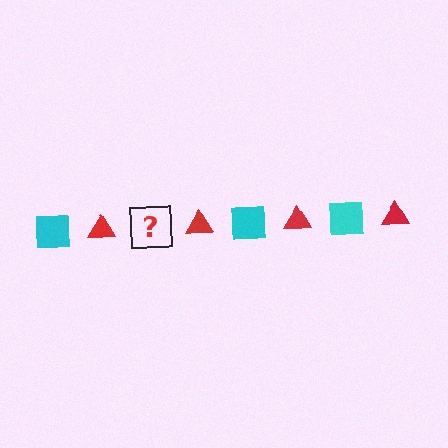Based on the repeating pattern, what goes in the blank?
The blank should be a cyan square.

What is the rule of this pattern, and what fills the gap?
The rule is that the pattern alternates between cyan square and red triangle. The gap should be filled with a cyan square.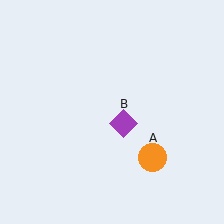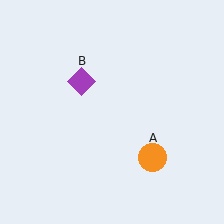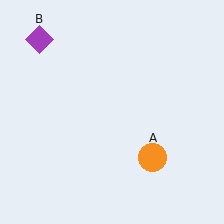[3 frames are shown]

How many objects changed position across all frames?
1 object changed position: purple diamond (object B).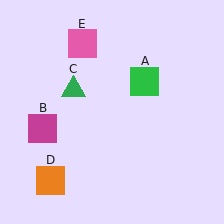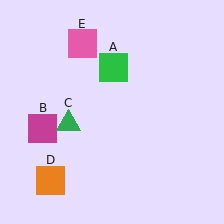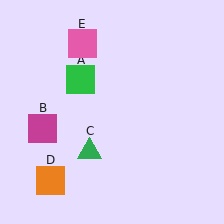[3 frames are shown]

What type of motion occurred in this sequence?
The green square (object A), green triangle (object C) rotated counterclockwise around the center of the scene.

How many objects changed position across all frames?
2 objects changed position: green square (object A), green triangle (object C).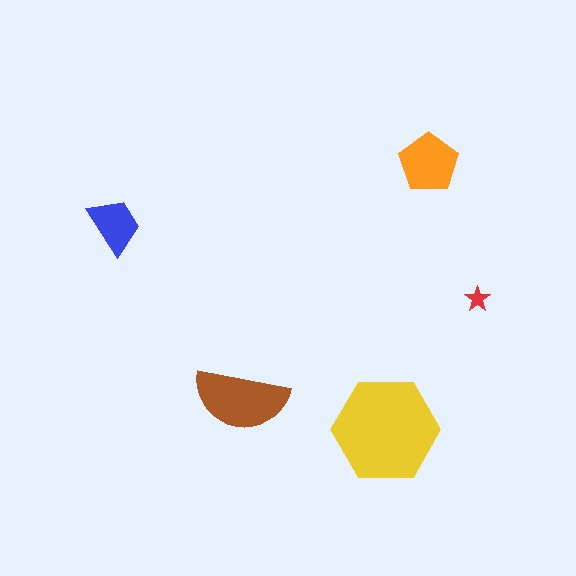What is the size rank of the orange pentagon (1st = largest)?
3rd.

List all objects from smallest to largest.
The red star, the blue trapezoid, the orange pentagon, the brown semicircle, the yellow hexagon.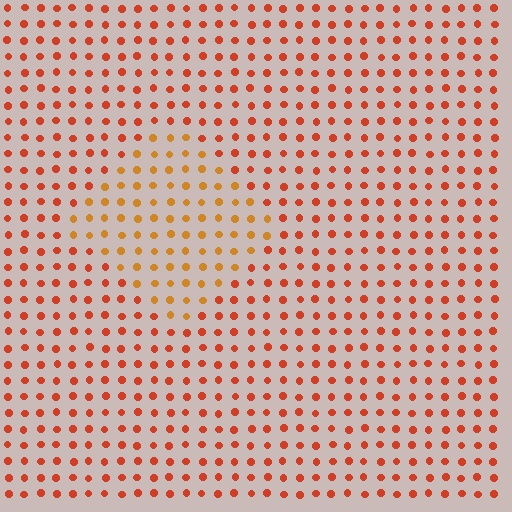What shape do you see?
I see a diamond.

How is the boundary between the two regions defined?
The boundary is defined purely by a slight shift in hue (about 25 degrees). Spacing, size, and orientation are identical on both sides.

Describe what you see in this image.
The image is filled with small red elements in a uniform arrangement. A diamond-shaped region is visible where the elements are tinted to a slightly different hue, forming a subtle color boundary.